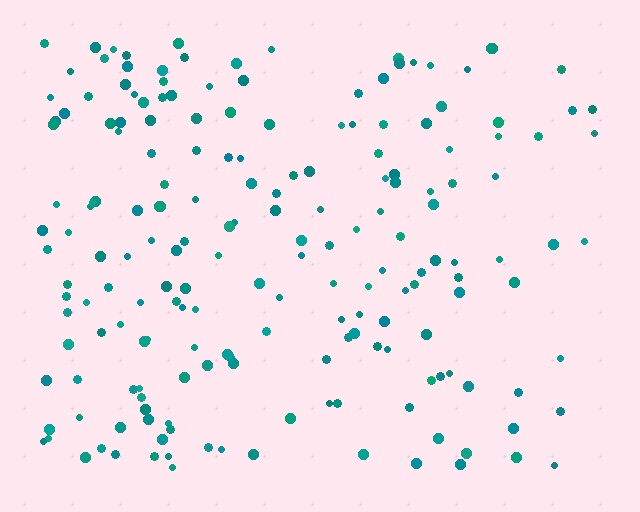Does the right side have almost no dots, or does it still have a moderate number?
Still a moderate number, just noticeably fewer than the left.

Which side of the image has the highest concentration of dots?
The left.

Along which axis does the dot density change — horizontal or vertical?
Horizontal.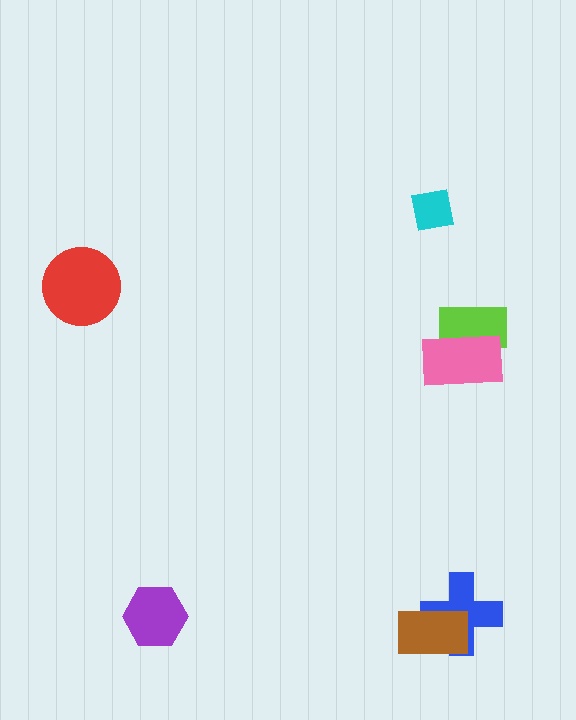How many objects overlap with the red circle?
0 objects overlap with the red circle.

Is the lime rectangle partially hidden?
Yes, it is partially covered by another shape.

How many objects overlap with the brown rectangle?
1 object overlaps with the brown rectangle.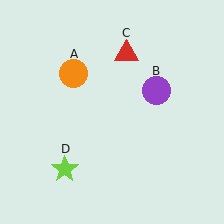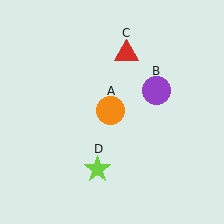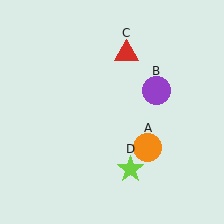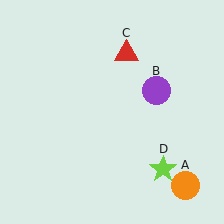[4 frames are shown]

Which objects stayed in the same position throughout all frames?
Purple circle (object B) and red triangle (object C) remained stationary.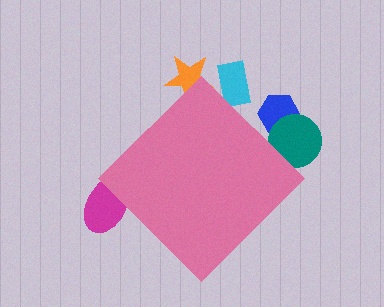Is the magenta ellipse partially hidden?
Yes, the magenta ellipse is partially hidden behind the pink diamond.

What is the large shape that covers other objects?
A pink diamond.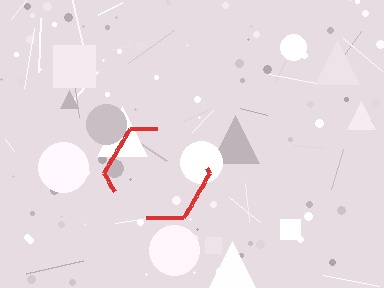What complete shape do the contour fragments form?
The contour fragments form a hexagon.